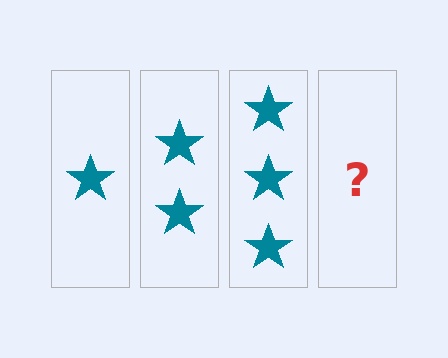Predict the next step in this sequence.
The next step is 4 stars.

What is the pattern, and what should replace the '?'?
The pattern is that each step adds one more star. The '?' should be 4 stars.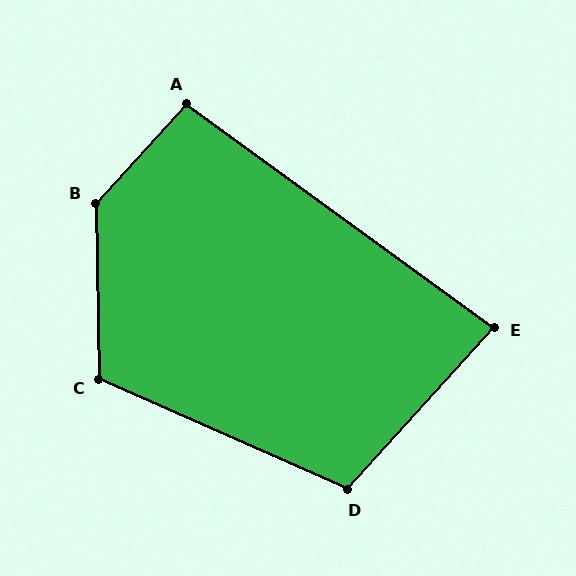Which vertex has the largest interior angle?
B, at approximately 137 degrees.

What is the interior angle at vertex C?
Approximately 115 degrees (obtuse).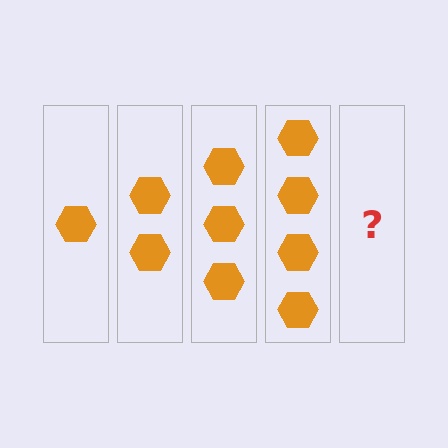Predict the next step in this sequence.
The next step is 5 hexagons.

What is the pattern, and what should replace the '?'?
The pattern is that each step adds one more hexagon. The '?' should be 5 hexagons.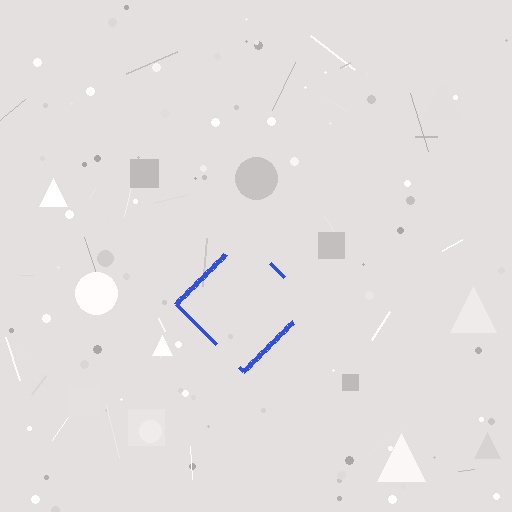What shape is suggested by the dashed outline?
The dashed outline suggests a diamond.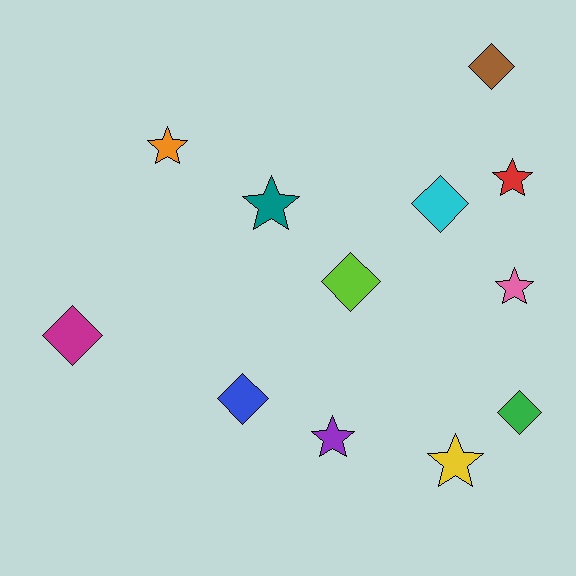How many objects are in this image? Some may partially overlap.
There are 12 objects.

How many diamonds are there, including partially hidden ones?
There are 6 diamonds.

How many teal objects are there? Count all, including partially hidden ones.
There is 1 teal object.